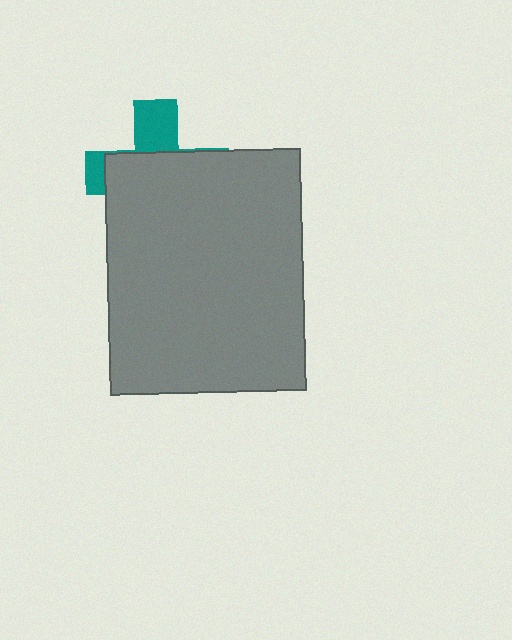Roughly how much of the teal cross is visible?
A small part of it is visible (roughly 30%).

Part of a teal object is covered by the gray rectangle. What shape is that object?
It is a cross.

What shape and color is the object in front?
The object in front is a gray rectangle.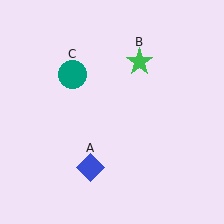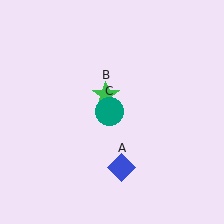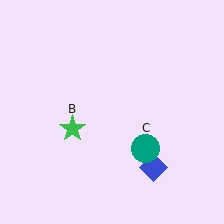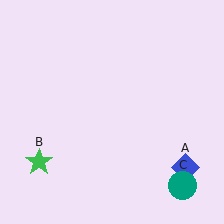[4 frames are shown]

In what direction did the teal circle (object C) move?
The teal circle (object C) moved down and to the right.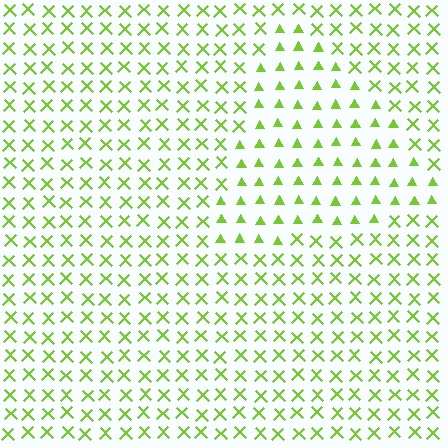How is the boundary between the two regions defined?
The boundary is defined by a change in element shape: triangles inside vs. X marks outside. All elements share the same color and spacing.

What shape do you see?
I see a triangle.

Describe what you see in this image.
The image is filled with small lime elements arranged in a uniform grid. A triangle-shaped region contains triangles, while the surrounding area contains X marks. The boundary is defined purely by the change in element shape.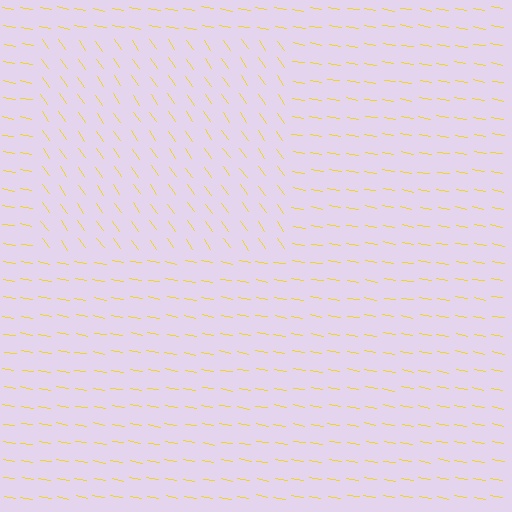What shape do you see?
I see a rectangle.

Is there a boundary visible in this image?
Yes, there is a texture boundary formed by a change in line orientation.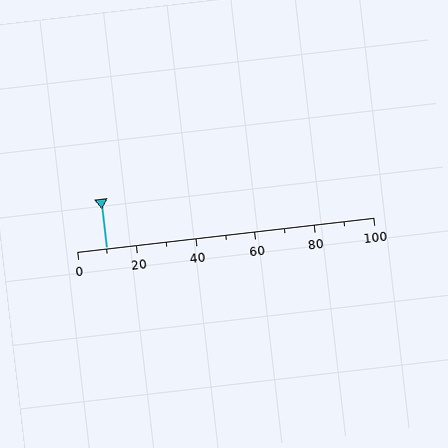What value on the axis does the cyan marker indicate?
The marker indicates approximately 10.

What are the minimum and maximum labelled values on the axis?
The axis runs from 0 to 100.